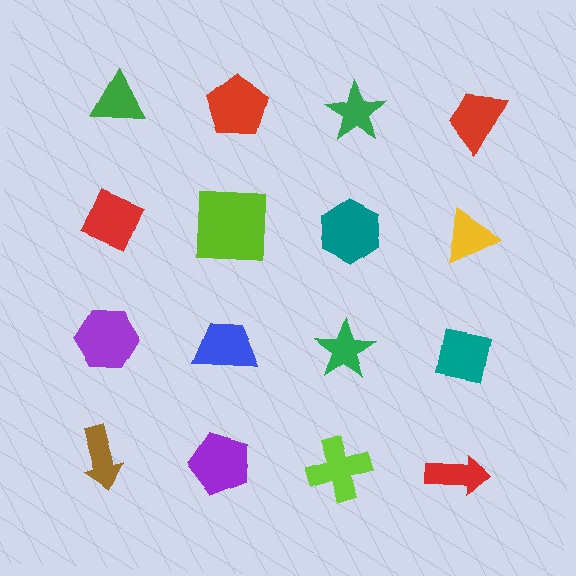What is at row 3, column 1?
A purple hexagon.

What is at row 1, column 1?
A green triangle.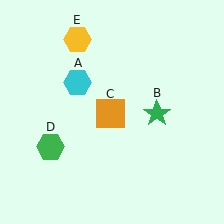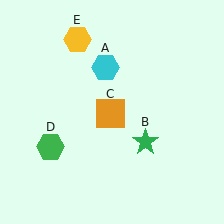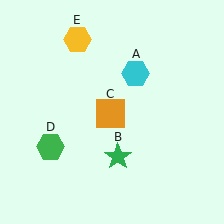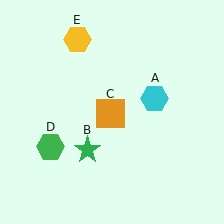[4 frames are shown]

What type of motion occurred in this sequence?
The cyan hexagon (object A), green star (object B) rotated clockwise around the center of the scene.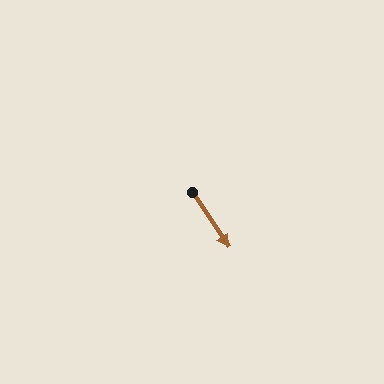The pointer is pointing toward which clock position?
Roughly 5 o'clock.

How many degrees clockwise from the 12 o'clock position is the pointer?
Approximately 146 degrees.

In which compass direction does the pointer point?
Southeast.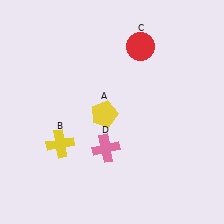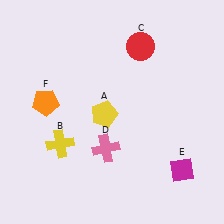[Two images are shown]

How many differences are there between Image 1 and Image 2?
There are 2 differences between the two images.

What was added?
A magenta diamond (E), an orange pentagon (F) were added in Image 2.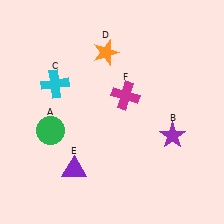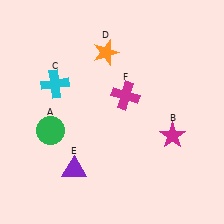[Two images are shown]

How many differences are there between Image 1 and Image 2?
There is 1 difference between the two images.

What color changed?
The star (B) changed from purple in Image 1 to magenta in Image 2.